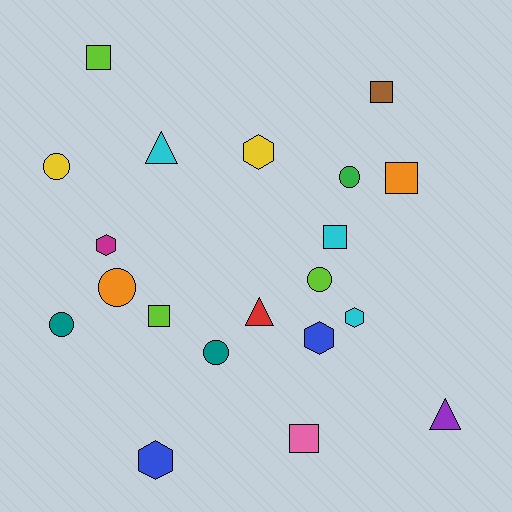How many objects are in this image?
There are 20 objects.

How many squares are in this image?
There are 6 squares.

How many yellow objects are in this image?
There are 2 yellow objects.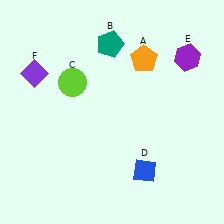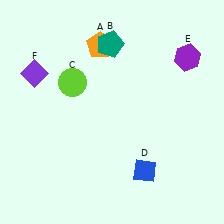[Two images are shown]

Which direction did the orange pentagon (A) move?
The orange pentagon (A) moved left.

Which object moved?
The orange pentagon (A) moved left.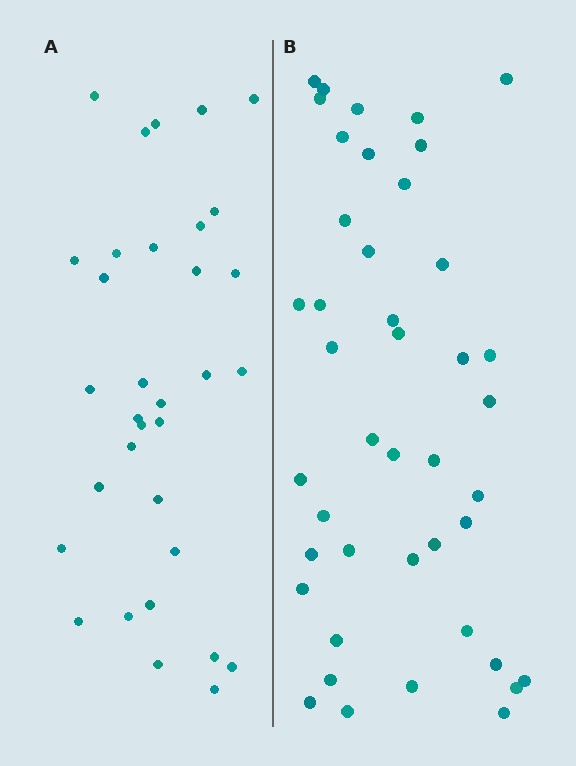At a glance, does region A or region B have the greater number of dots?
Region B (the right region) has more dots.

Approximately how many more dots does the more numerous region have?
Region B has roughly 10 or so more dots than region A.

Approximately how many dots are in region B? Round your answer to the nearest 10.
About 40 dots. (The exact count is 43, which rounds to 40.)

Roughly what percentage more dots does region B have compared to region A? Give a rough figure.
About 30% more.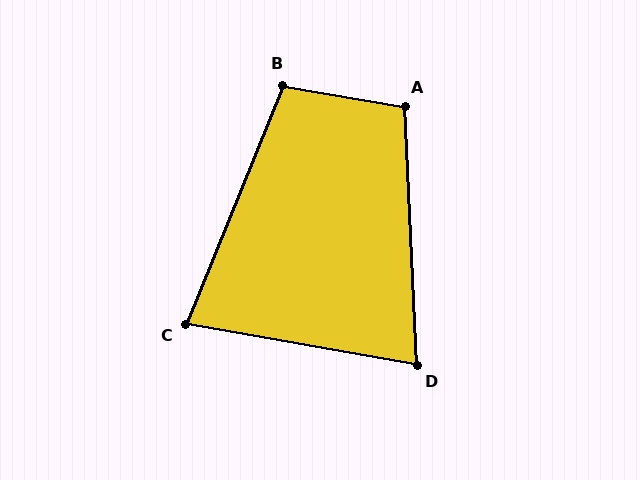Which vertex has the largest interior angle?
B, at approximately 103 degrees.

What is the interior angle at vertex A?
Approximately 102 degrees (obtuse).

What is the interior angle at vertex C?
Approximately 78 degrees (acute).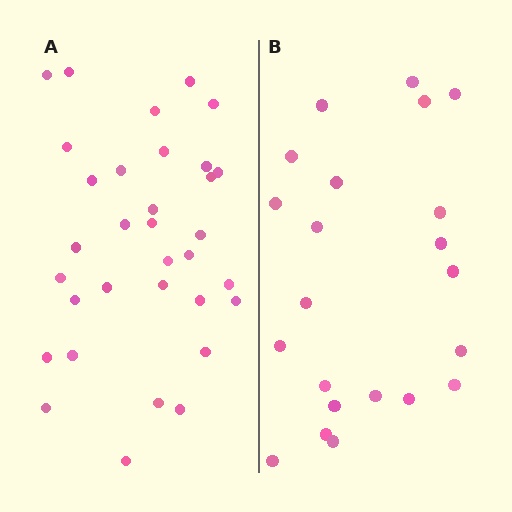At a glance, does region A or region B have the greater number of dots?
Region A (the left region) has more dots.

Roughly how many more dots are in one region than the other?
Region A has roughly 12 or so more dots than region B.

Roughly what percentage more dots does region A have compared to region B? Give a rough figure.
About 50% more.